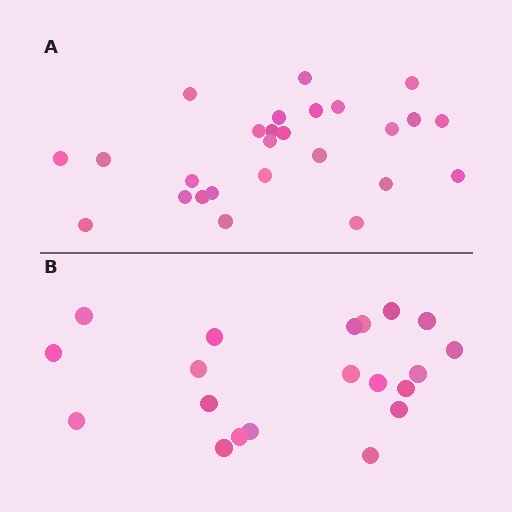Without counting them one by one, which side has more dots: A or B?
Region A (the top region) has more dots.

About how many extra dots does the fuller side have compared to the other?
Region A has about 6 more dots than region B.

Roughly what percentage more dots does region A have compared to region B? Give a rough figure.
About 30% more.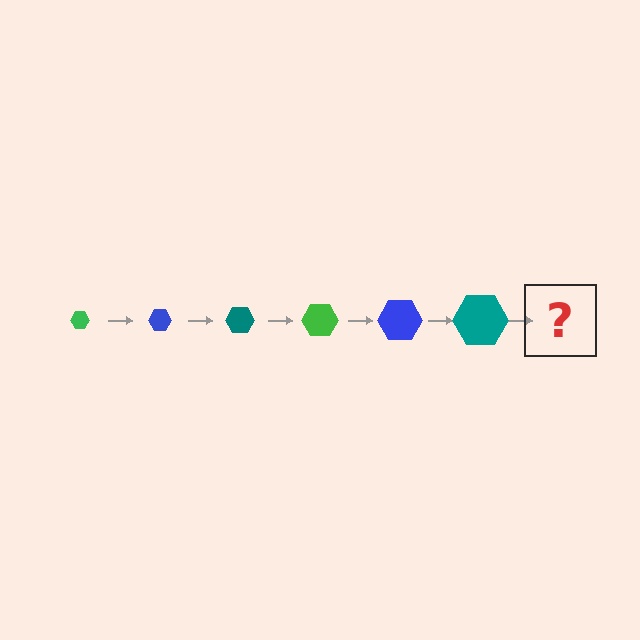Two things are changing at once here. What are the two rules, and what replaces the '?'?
The two rules are that the hexagon grows larger each step and the color cycles through green, blue, and teal. The '?' should be a green hexagon, larger than the previous one.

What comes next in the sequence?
The next element should be a green hexagon, larger than the previous one.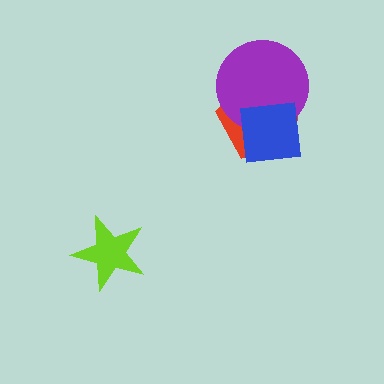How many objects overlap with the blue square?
2 objects overlap with the blue square.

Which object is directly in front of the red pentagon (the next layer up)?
The purple circle is directly in front of the red pentagon.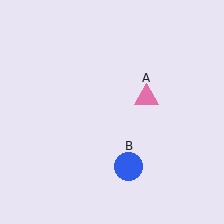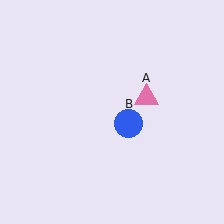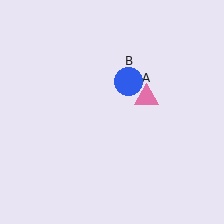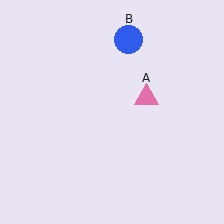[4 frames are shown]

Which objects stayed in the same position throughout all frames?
Pink triangle (object A) remained stationary.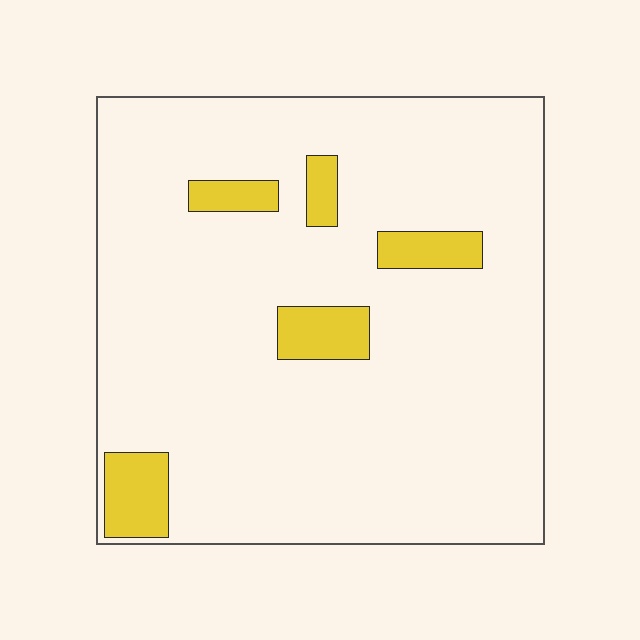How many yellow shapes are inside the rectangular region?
5.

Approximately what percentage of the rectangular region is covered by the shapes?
Approximately 10%.